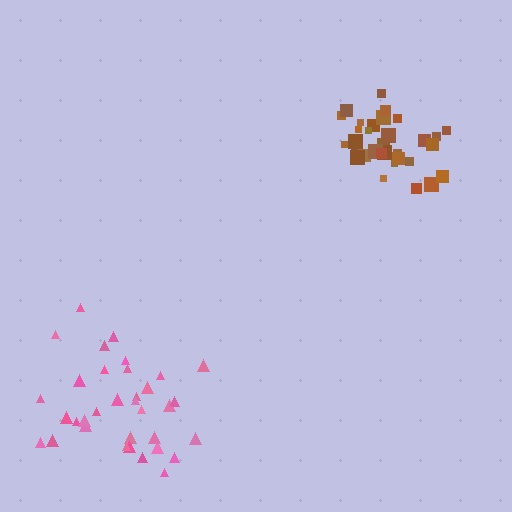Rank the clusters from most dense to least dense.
brown, pink.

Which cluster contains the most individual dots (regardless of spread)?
Pink (34).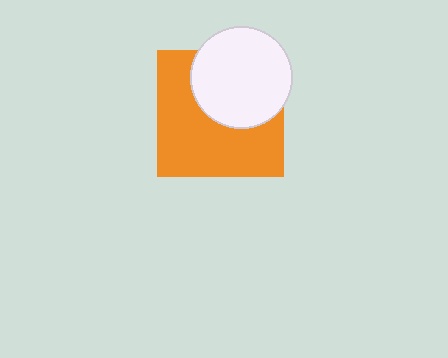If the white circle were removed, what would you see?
You would see the complete orange square.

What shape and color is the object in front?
The object in front is a white circle.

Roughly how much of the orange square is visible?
About half of it is visible (roughly 60%).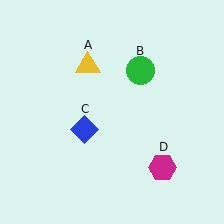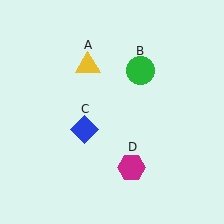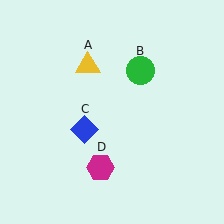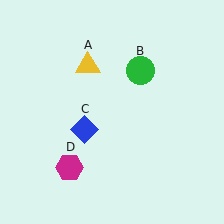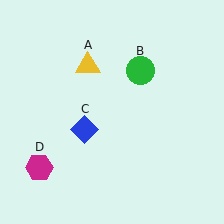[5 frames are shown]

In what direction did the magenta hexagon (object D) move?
The magenta hexagon (object D) moved left.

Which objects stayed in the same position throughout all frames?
Yellow triangle (object A) and green circle (object B) and blue diamond (object C) remained stationary.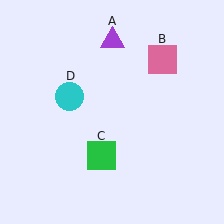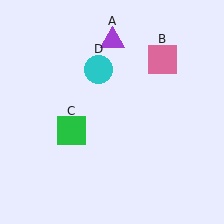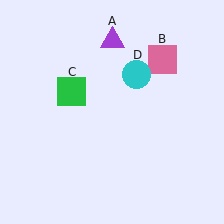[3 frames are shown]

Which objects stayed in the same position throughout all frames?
Purple triangle (object A) and pink square (object B) remained stationary.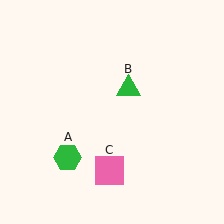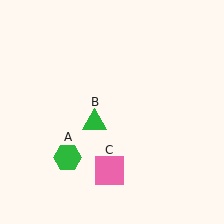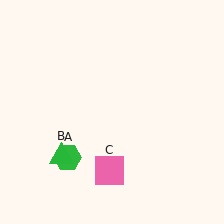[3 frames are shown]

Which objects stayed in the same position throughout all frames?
Green hexagon (object A) and pink square (object C) remained stationary.